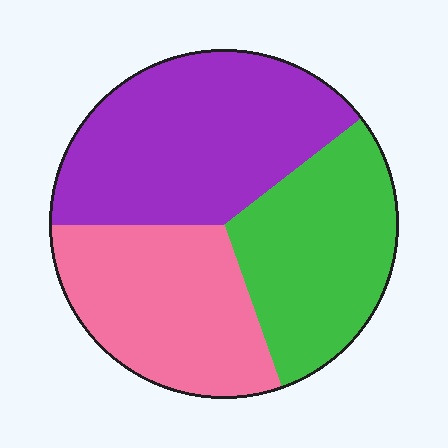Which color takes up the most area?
Purple, at roughly 40%.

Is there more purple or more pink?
Purple.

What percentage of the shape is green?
Green takes up between a sixth and a third of the shape.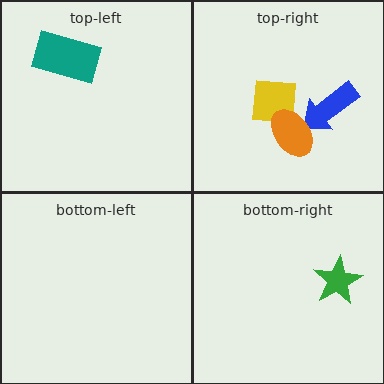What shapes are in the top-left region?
The teal rectangle.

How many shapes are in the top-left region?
1.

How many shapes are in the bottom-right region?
1.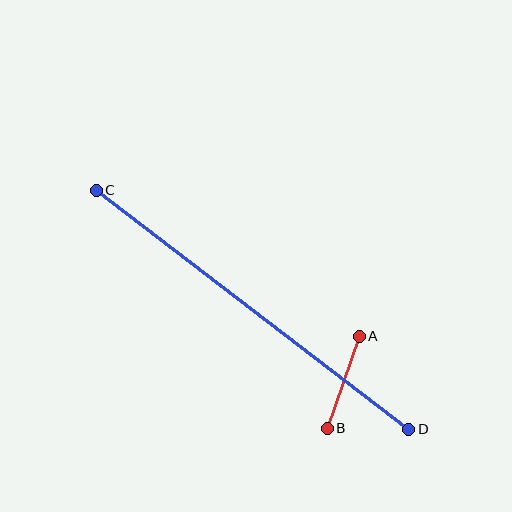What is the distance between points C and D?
The distance is approximately 393 pixels.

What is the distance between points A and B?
The distance is approximately 98 pixels.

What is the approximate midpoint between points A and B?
The midpoint is at approximately (343, 382) pixels.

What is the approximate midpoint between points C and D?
The midpoint is at approximately (252, 310) pixels.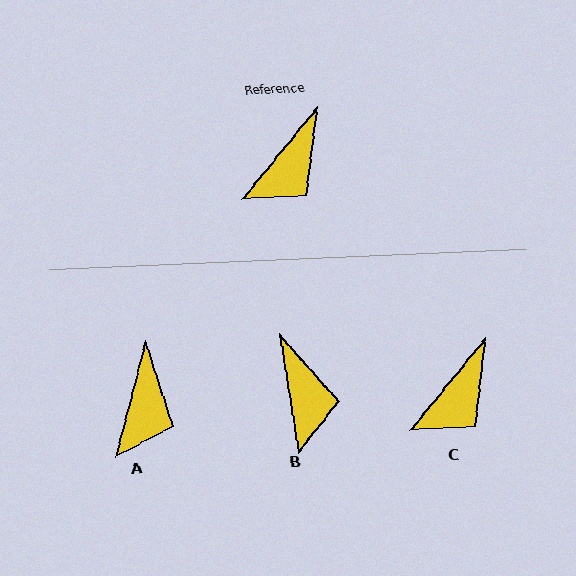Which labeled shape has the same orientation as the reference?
C.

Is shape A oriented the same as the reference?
No, it is off by about 24 degrees.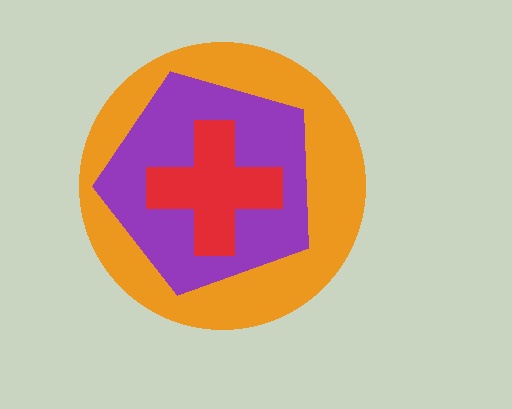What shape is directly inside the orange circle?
The purple pentagon.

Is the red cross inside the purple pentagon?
Yes.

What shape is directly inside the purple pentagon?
The red cross.